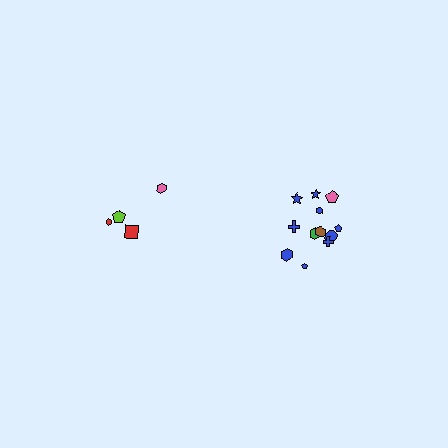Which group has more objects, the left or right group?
The right group.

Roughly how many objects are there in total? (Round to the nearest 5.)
Roughly 15 objects in total.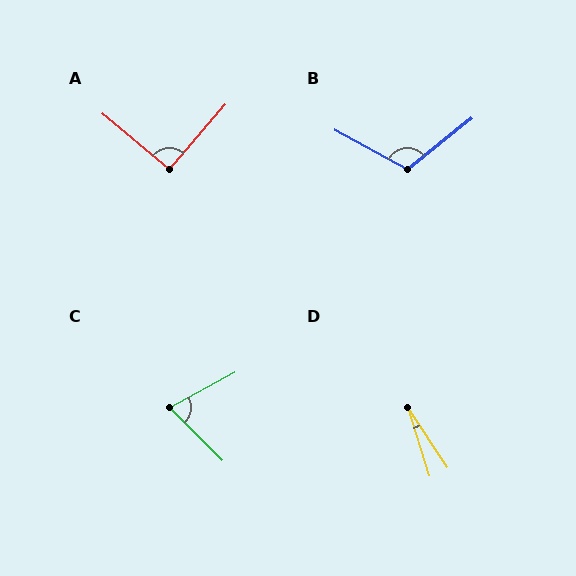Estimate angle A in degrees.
Approximately 91 degrees.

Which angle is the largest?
B, at approximately 113 degrees.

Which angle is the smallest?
D, at approximately 16 degrees.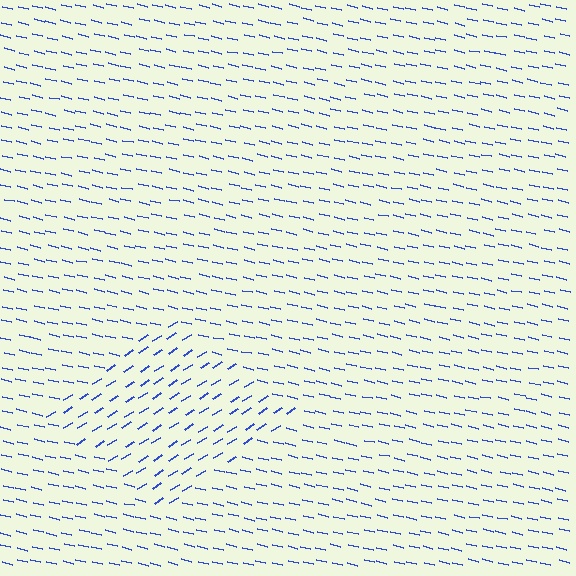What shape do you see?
I see a diamond.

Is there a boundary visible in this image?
Yes, there is a texture boundary formed by a change in line orientation.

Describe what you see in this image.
The image is filled with small blue line segments. A diamond region in the image has lines oriented differently from the surrounding lines, creating a visible texture boundary.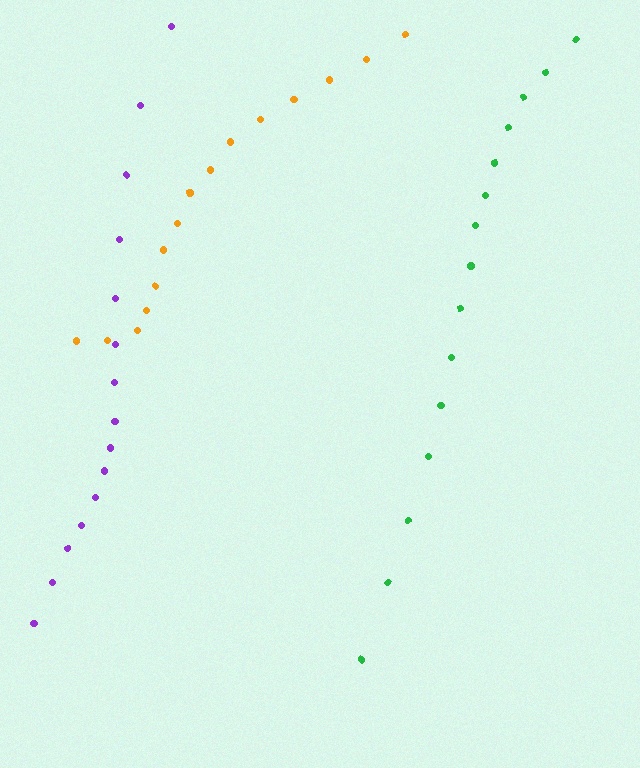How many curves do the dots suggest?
There are 3 distinct paths.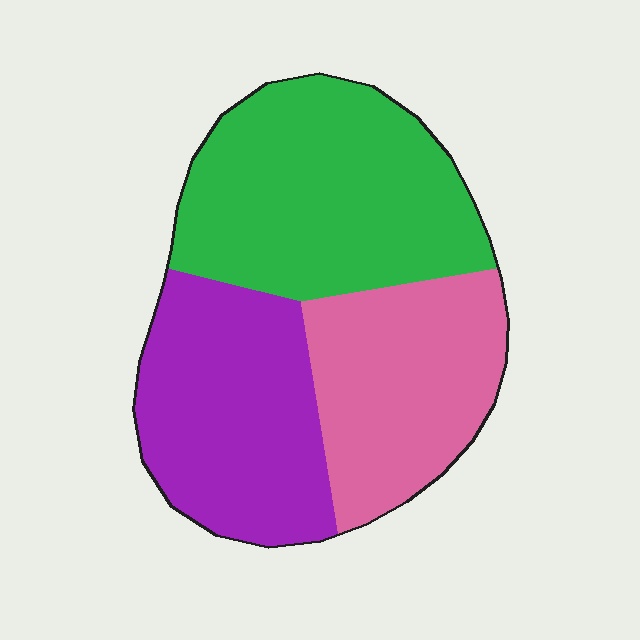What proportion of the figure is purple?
Purple covers about 30% of the figure.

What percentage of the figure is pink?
Pink covers about 30% of the figure.